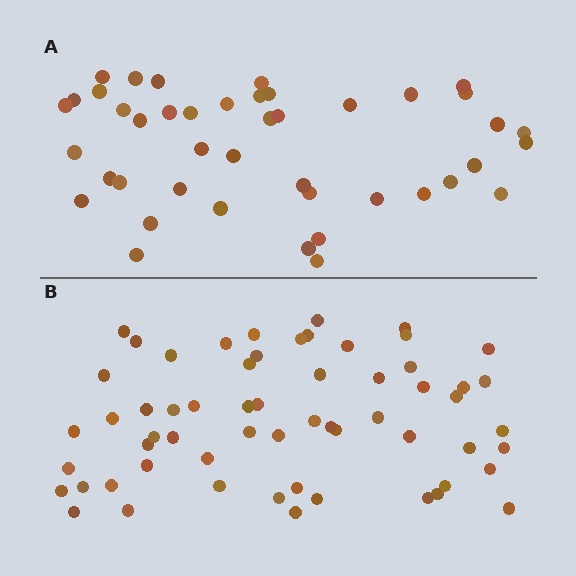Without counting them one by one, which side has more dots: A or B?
Region B (the bottom region) has more dots.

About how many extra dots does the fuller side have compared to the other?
Region B has approximately 15 more dots than region A.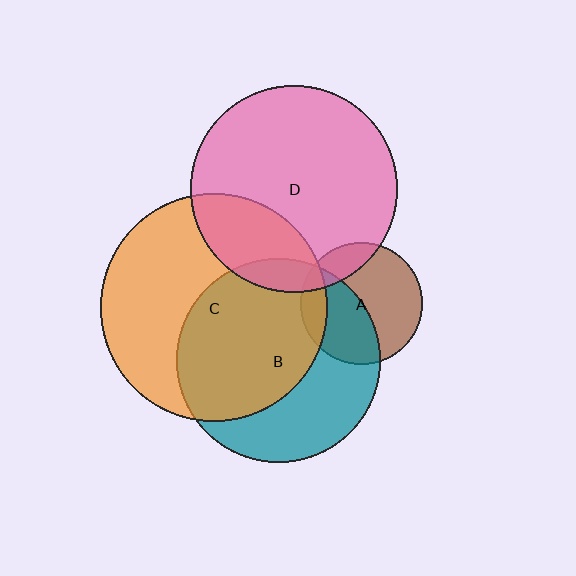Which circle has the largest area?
Circle C (orange).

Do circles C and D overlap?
Yes.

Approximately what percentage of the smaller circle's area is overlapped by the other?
Approximately 25%.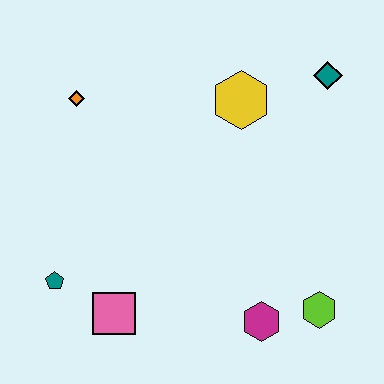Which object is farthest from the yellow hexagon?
The teal pentagon is farthest from the yellow hexagon.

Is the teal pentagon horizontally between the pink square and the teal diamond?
No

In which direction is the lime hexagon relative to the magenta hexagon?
The lime hexagon is to the right of the magenta hexagon.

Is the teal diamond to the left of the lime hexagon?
No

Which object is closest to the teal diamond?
The yellow hexagon is closest to the teal diamond.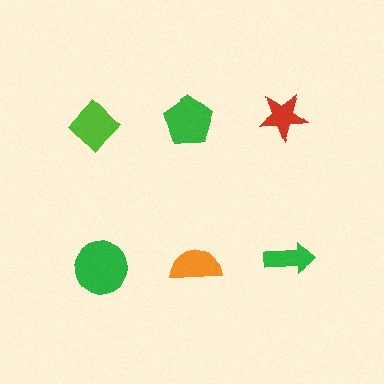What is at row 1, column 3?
A red star.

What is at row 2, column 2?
An orange semicircle.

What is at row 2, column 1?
A green circle.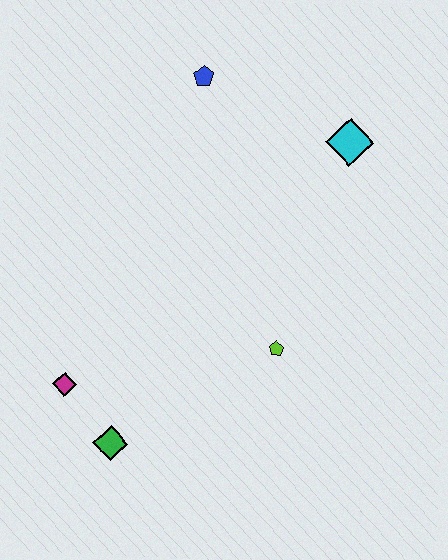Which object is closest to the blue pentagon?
The cyan diamond is closest to the blue pentagon.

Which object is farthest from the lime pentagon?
The blue pentagon is farthest from the lime pentagon.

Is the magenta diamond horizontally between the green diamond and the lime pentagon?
No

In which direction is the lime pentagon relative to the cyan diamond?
The lime pentagon is below the cyan diamond.